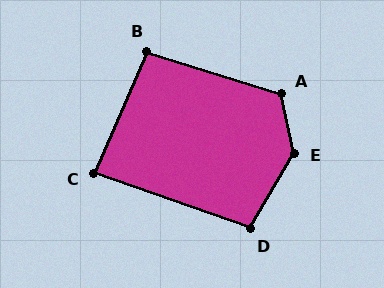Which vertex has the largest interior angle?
E, at approximately 138 degrees.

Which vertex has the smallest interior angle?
C, at approximately 86 degrees.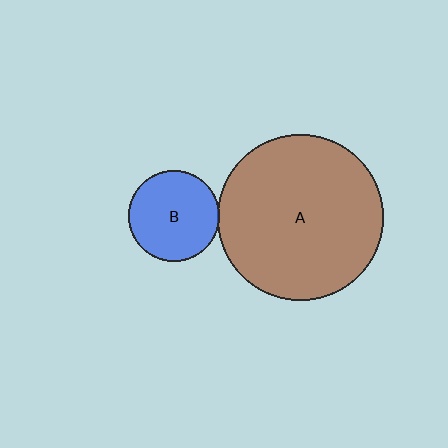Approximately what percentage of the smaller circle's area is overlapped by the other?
Approximately 5%.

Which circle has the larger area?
Circle A (brown).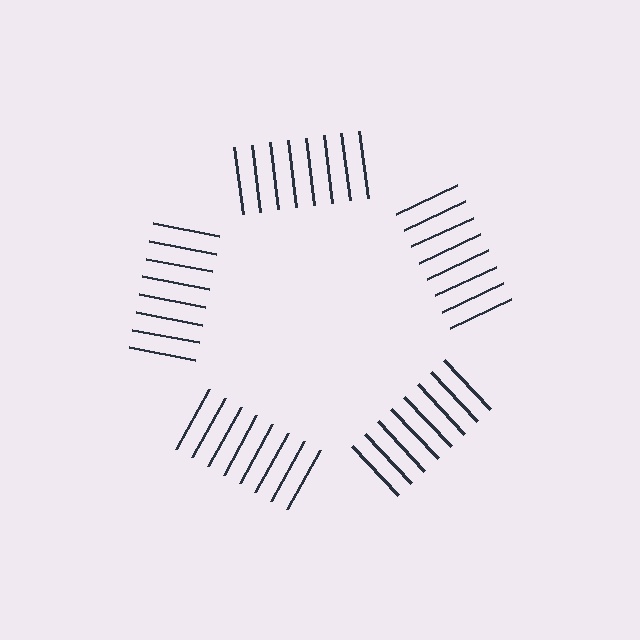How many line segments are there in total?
40 — 8 along each of the 5 edges.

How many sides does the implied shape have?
5 sides — the line-ends trace a pentagon.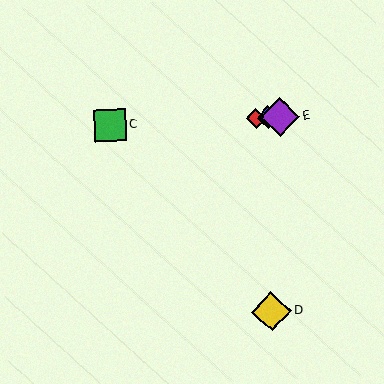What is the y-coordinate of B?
Object B is at y≈118.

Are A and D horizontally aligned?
No, A is at y≈118 and D is at y≈312.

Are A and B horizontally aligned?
Yes, both are at y≈118.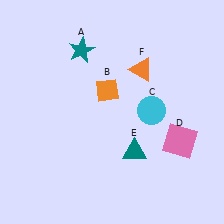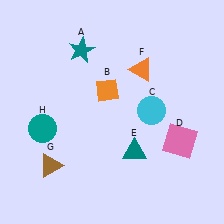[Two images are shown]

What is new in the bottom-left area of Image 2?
A brown triangle (G) was added in the bottom-left area of Image 2.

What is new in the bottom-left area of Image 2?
A teal circle (H) was added in the bottom-left area of Image 2.